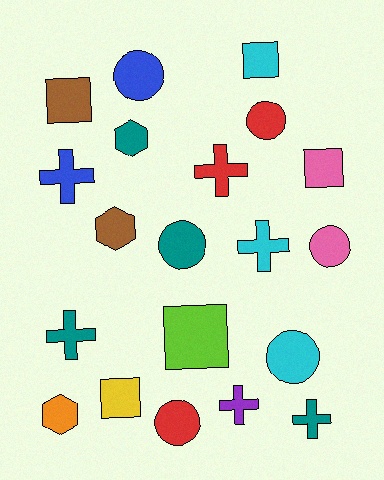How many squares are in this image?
There are 5 squares.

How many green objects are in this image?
There are no green objects.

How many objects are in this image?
There are 20 objects.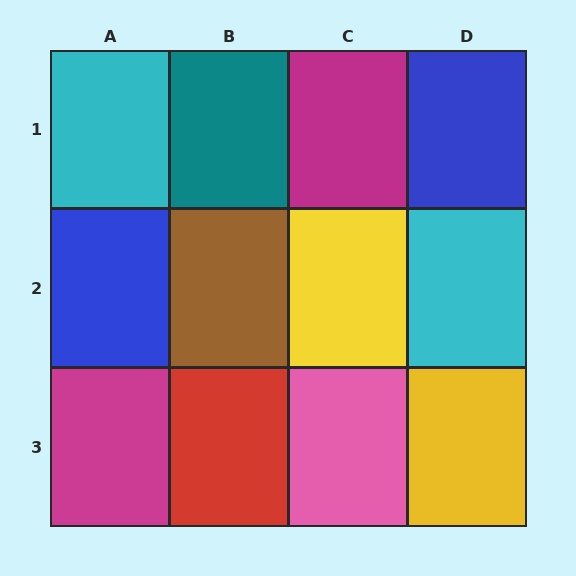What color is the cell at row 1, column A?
Cyan.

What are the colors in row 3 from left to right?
Magenta, red, pink, yellow.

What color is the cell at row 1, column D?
Blue.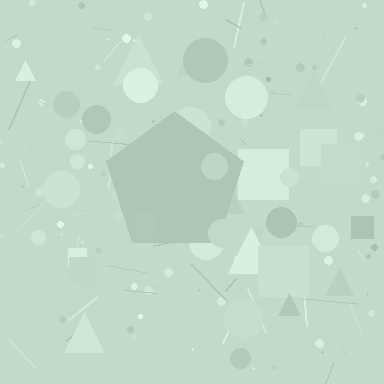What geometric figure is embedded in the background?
A pentagon is embedded in the background.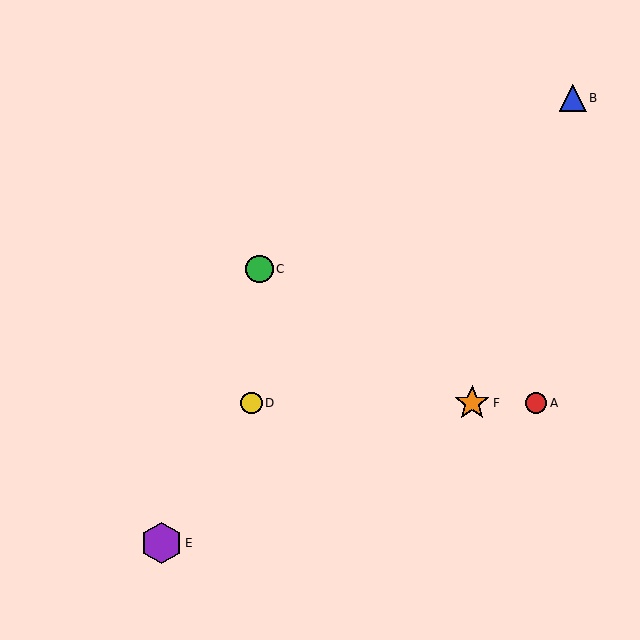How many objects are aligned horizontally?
3 objects (A, D, F) are aligned horizontally.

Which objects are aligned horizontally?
Objects A, D, F are aligned horizontally.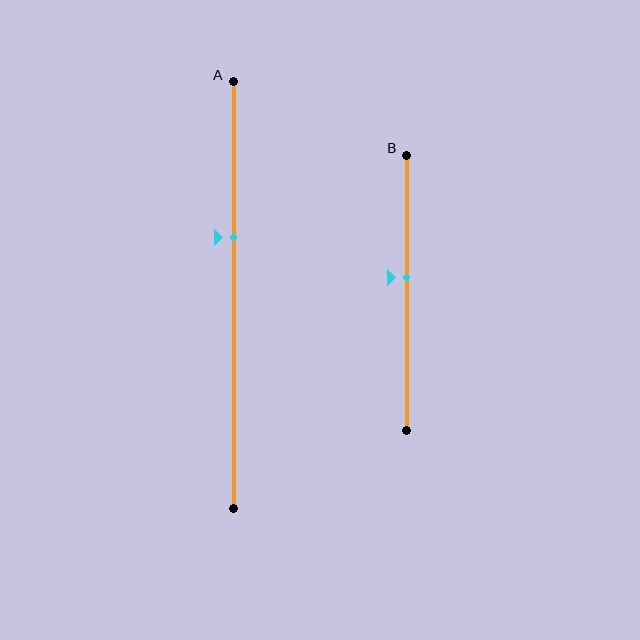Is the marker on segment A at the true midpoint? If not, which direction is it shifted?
No, the marker on segment A is shifted upward by about 14% of the segment length.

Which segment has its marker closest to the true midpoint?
Segment B has its marker closest to the true midpoint.